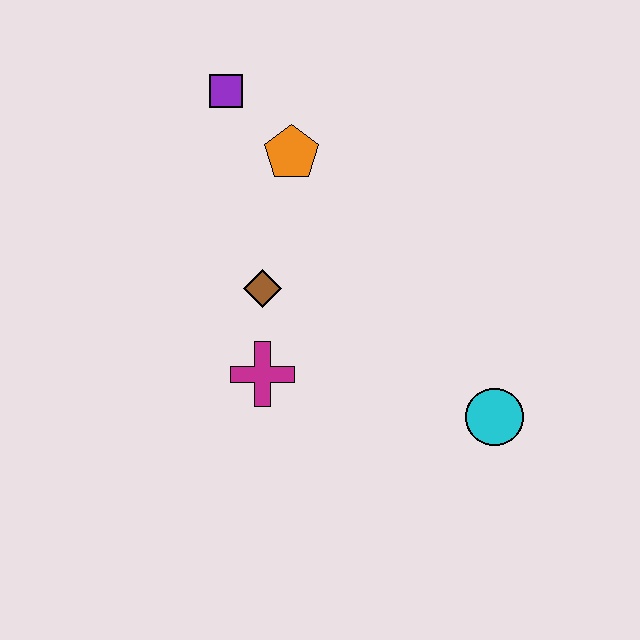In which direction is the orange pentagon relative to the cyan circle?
The orange pentagon is above the cyan circle.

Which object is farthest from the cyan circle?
The purple square is farthest from the cyan circle.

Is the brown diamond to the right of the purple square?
Yes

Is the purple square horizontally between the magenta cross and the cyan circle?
No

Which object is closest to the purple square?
The orange pentagon is closest to the purple square.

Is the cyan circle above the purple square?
No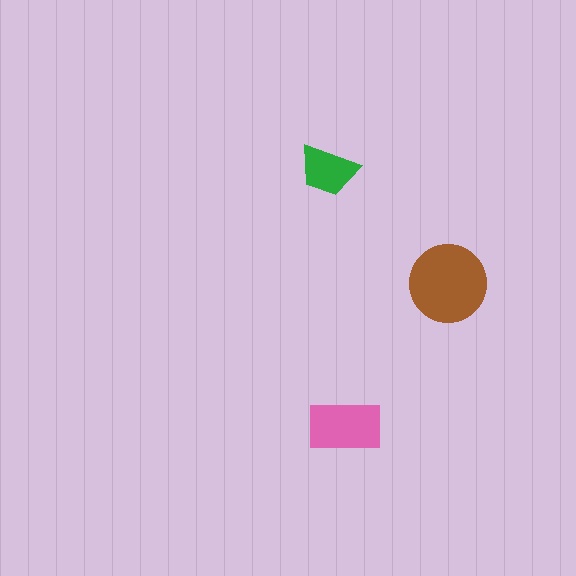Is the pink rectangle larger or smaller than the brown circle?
Smaller.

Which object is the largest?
The brown circle.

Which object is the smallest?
The green trapezoid.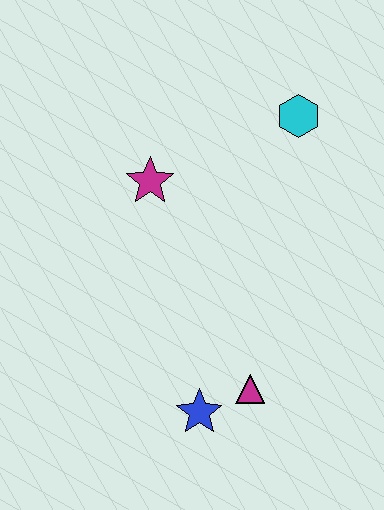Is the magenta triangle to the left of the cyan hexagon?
Yes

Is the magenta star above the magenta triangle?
Yes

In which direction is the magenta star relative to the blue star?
The magenta star is above the blue star.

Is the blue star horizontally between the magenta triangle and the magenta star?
Yes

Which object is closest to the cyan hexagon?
The magenta star is closest to the cyan hexagon.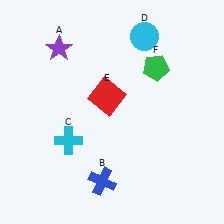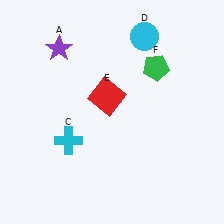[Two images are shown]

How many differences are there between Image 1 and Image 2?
There is 1 difference between the two images.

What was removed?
The blue cross (B) was removed in Image 2.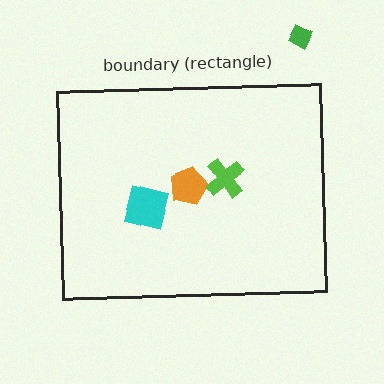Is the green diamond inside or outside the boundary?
Outside.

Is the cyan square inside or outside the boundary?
Inside.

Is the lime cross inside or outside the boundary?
Inside.